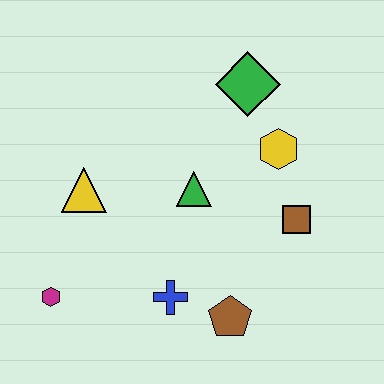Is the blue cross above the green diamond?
No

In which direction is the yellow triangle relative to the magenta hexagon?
The yellow triangle is above the magenta hexagon.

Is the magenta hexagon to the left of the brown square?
Yes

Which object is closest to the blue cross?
The brown pentagon is closest to the blue cross.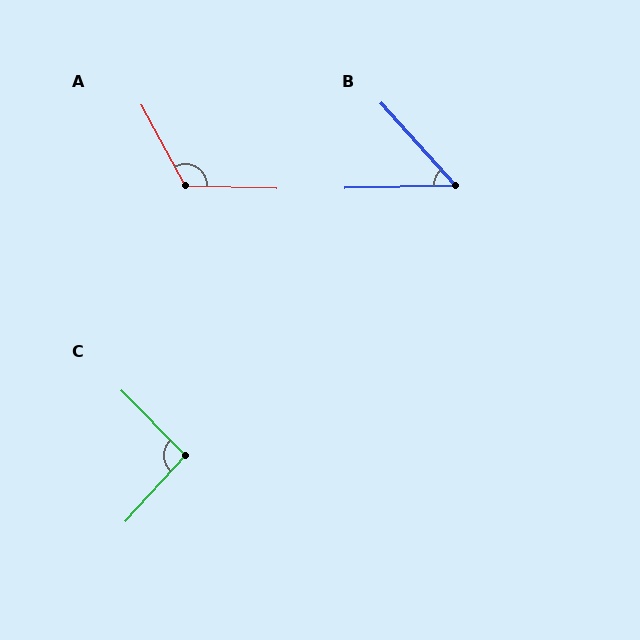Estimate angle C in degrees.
Approximately 93 degrees.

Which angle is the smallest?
B, at approximately 49 degrees.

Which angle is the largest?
A, at approximately 120 degrees.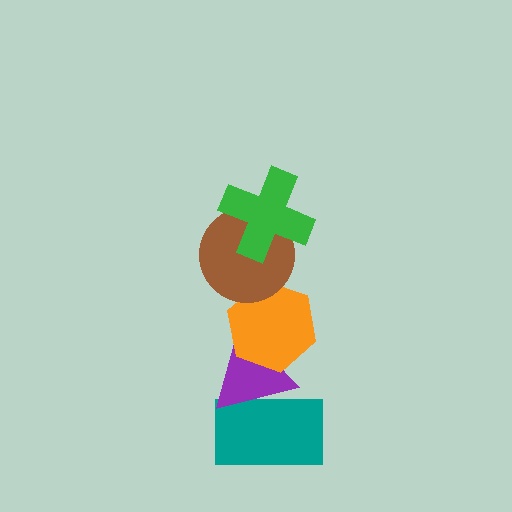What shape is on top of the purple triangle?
The orange hexagon is on top of the purple triangle.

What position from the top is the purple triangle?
The purple triangle is 4th from the top.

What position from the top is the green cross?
The green cross is 1st from the top.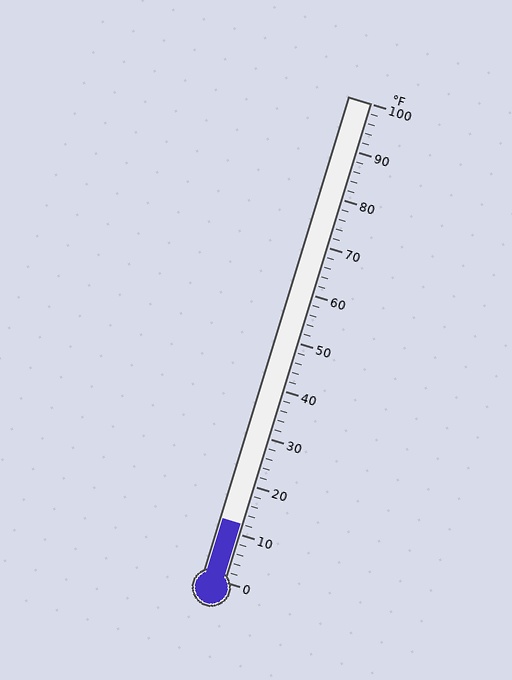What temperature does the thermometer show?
The thermometer shows approximately 12°F.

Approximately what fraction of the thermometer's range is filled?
The thermometer is filled to approximately 10% of its range.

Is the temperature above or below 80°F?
The temperature is below 80°F.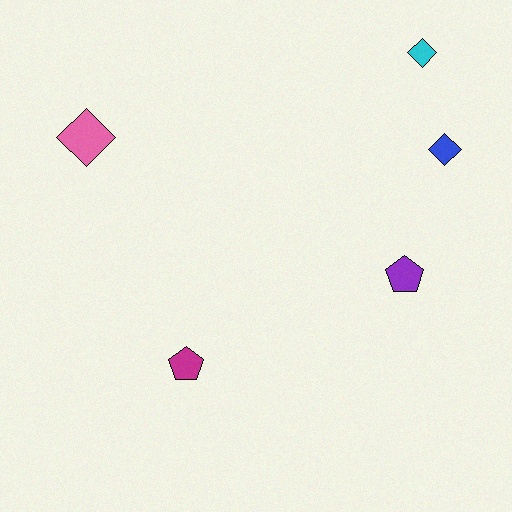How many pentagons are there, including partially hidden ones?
There are 2 pentagons.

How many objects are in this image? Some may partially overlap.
There are 5 objects.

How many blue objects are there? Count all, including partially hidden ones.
There is 1 blue object.